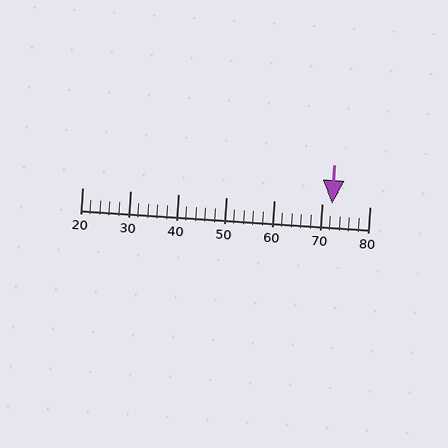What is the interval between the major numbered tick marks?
The major tick marks are spaced 10 units apart.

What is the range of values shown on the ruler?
The ruler shows values from 20 to 80.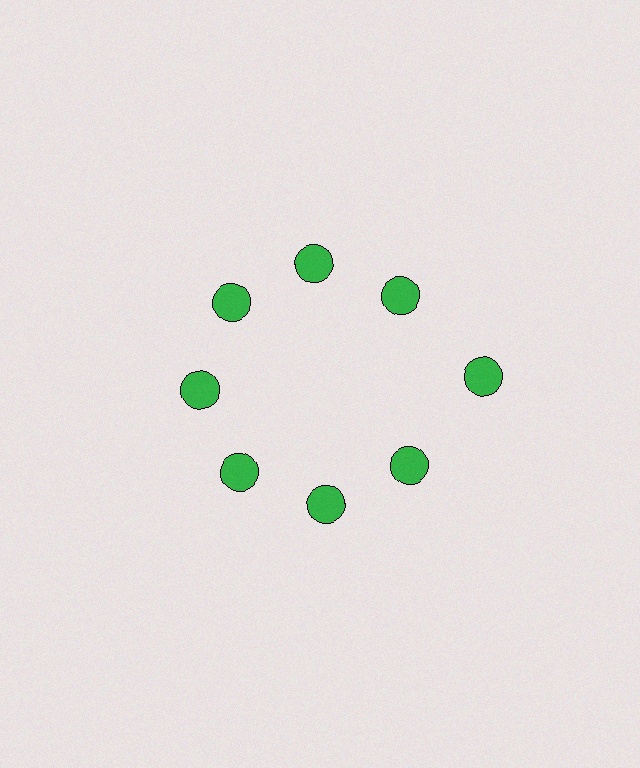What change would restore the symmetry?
The symmetry would be restored by moving it inward, back onto the ring so that all 8 circles sit at equal angles and equal distance from the center.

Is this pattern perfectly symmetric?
No. The 8 green circles are arranged in a ring, but one element near the 3 o'clock position is pushed outward from the center, breaking the 8-fold rotational symmetry.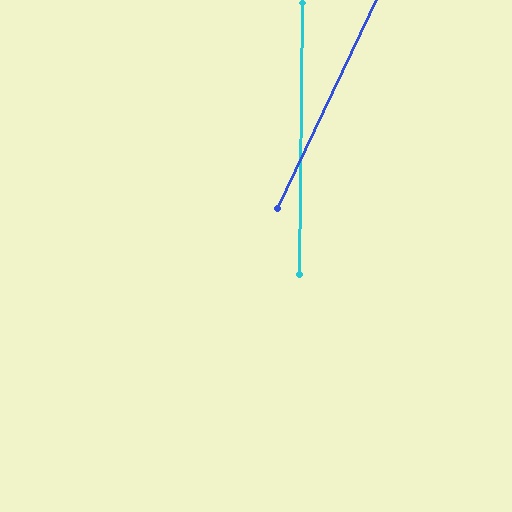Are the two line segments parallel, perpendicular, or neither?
Neither parallel nor perpendicular — they differ by about 25°.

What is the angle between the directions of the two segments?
Approximately 25 degrees.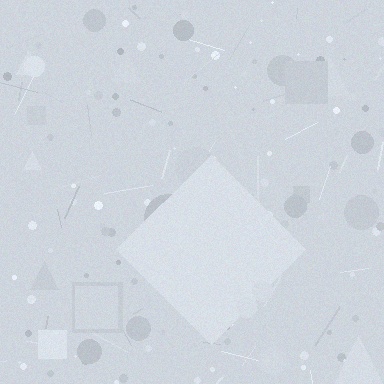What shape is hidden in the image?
A diamond is hidden in the image.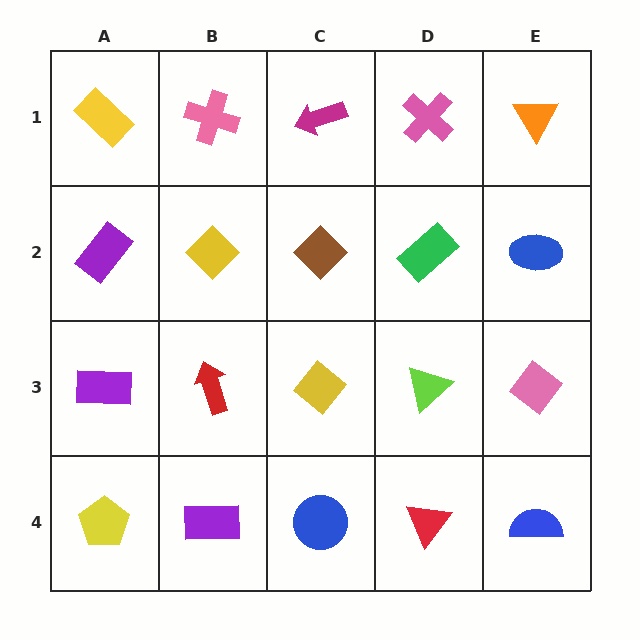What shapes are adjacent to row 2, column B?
A pink cross (row 1, column B), a red arrow (row 3, column B), a purple rectangle (row 2, column A), a brown diamond (row 2, column C).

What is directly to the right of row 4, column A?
A purple rectangle.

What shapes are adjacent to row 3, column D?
A green rectangle (row 2, column D), a red triangle (row 4, column D), a yellow diamond (row 3, column C), a pink diamond (row 3, column E).